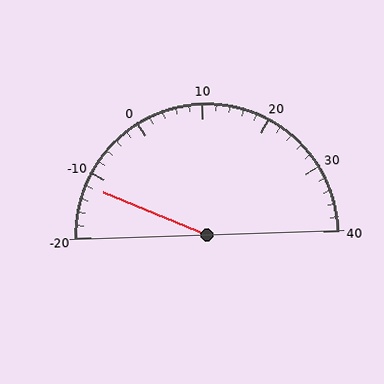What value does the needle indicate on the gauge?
The needle indicates approximately -12.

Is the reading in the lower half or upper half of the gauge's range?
The reading is in the lower half of the range (-20 to 40).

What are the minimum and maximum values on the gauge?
The gauge ranges from -20 to 40.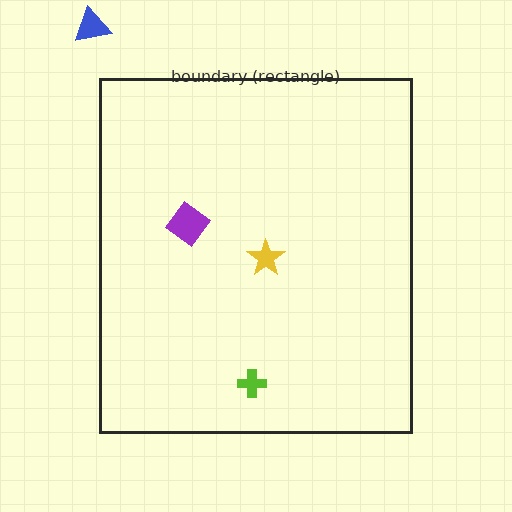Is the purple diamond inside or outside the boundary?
Inside.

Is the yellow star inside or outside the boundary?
Inside.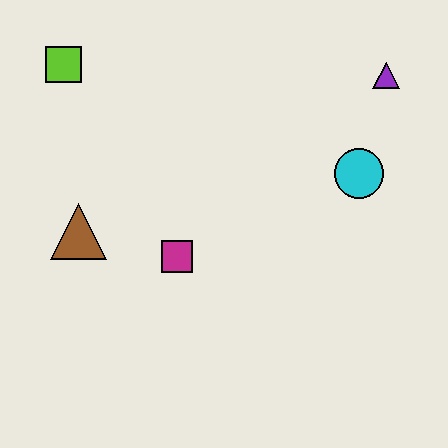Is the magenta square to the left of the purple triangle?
Yes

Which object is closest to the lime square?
The brown triangle is closest to the lime square.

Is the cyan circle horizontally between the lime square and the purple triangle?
Yes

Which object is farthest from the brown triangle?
The purple triangle is farthest from the brown triangle.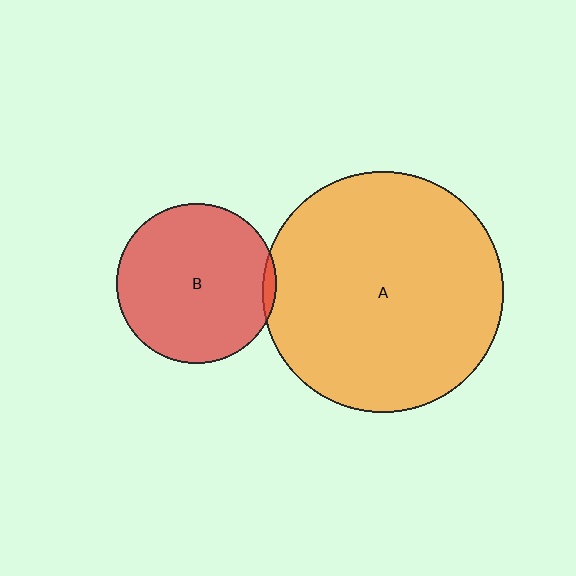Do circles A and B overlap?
Yes.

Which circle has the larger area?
Circle A (orange).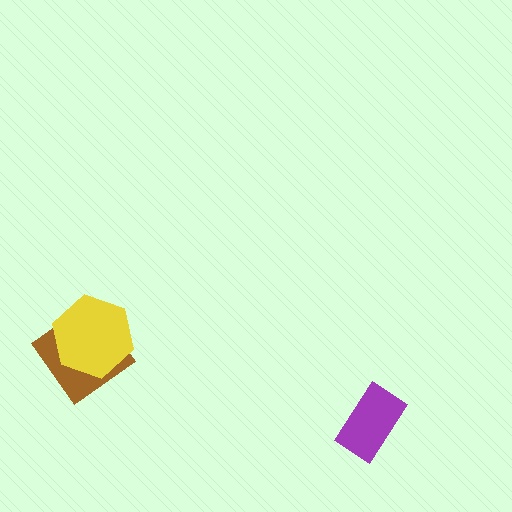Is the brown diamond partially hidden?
Yes, it is partially covered by another shape.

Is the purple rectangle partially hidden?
No, no other shape covers it.